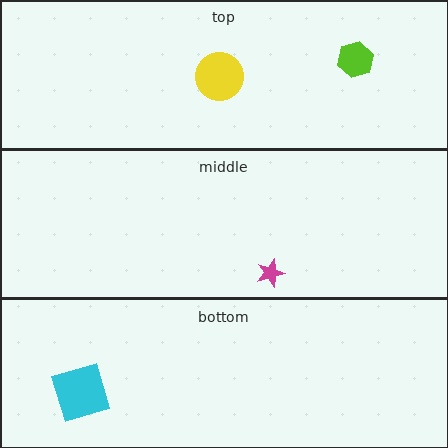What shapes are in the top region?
The lime hexagon, the yellow circle.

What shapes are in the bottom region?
The cyan square.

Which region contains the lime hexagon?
The top region.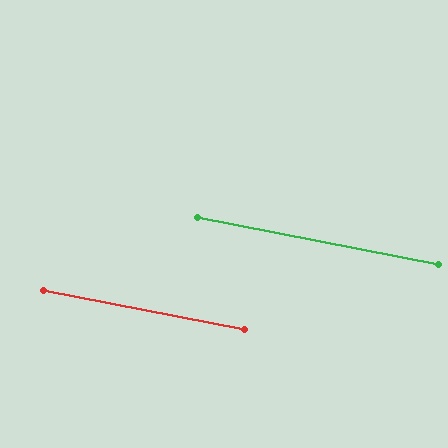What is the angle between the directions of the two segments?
Approximately 0 degrees.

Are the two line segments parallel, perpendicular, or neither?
Parallel — their directions differ by only 0.2°.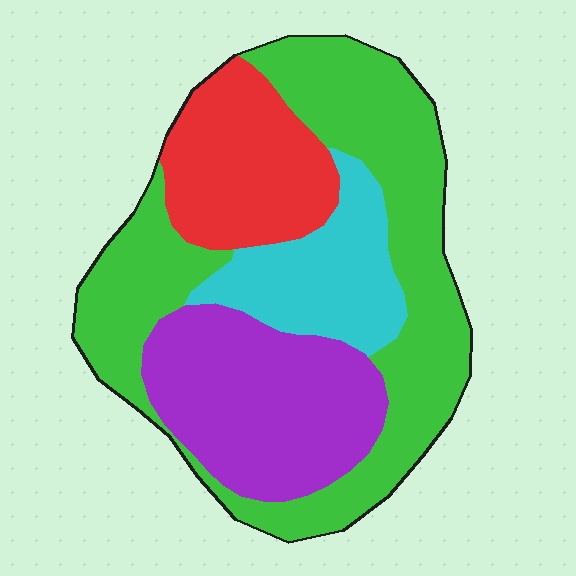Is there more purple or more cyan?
Purple.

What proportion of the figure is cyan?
Cyan covers around 15% of the figure.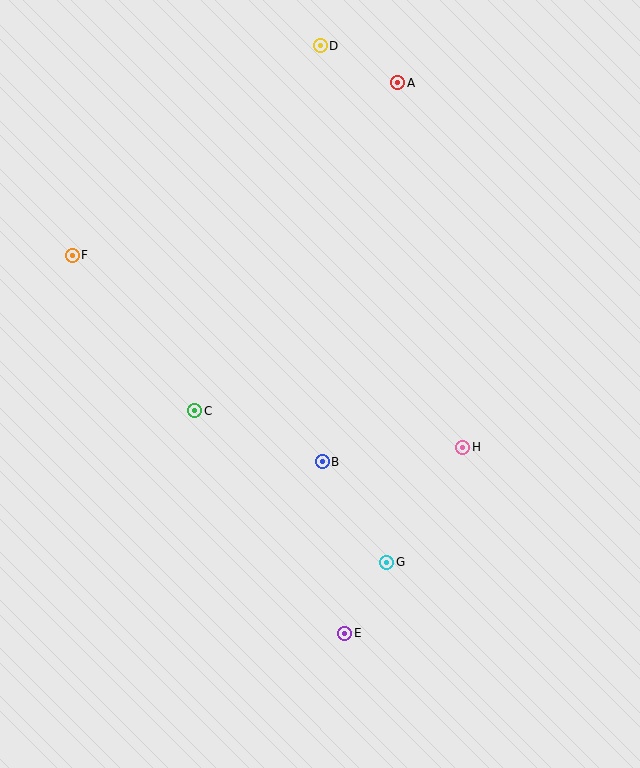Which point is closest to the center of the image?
Point B at (322, 462) is closest to the center.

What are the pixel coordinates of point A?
Point A is at (398, 83).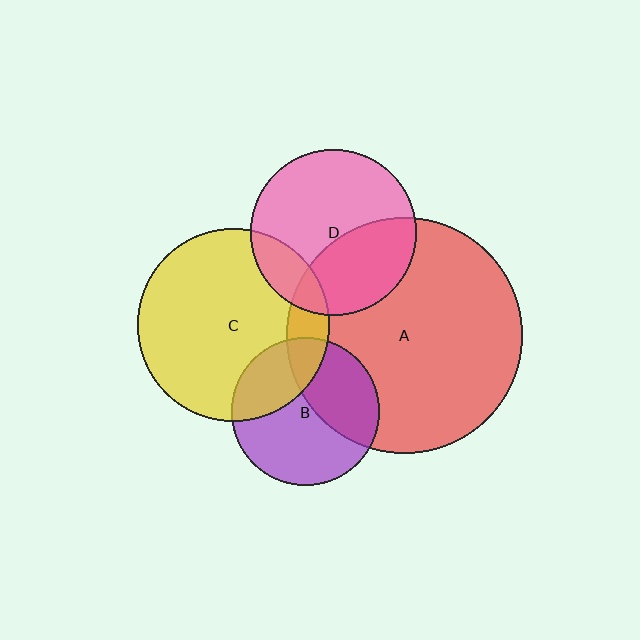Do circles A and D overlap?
Yes.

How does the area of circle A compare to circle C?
Approximately 1.5 times.